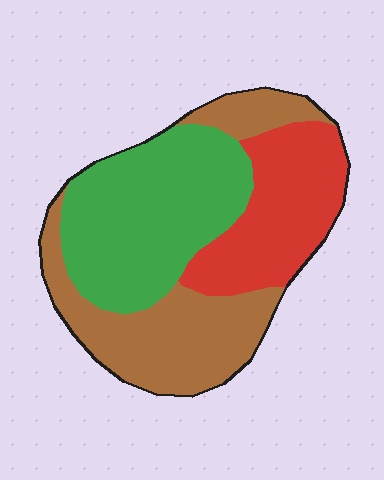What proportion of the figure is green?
Green takes up between a quarter and a half of the figure.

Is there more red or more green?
Green.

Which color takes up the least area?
Red, at roughly 25%.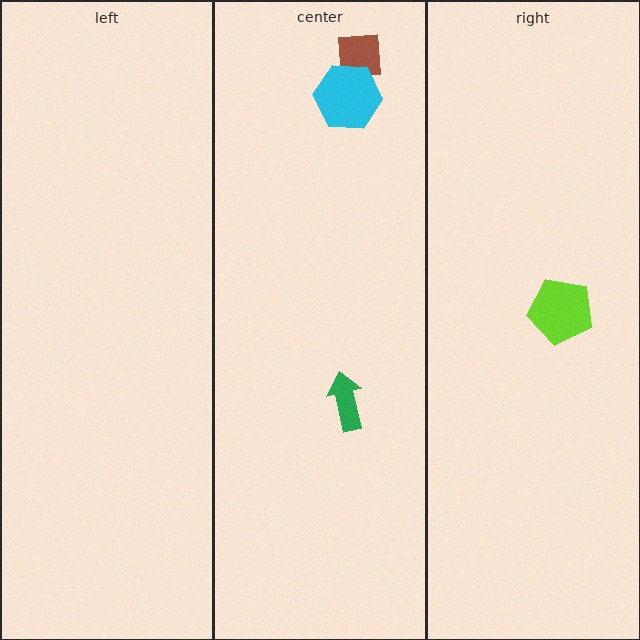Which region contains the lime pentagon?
The right region.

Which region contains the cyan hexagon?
The center region.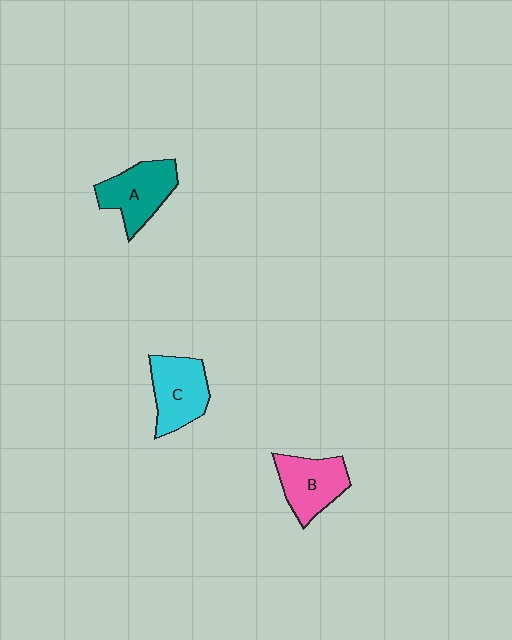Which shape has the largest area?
Shape A (teal).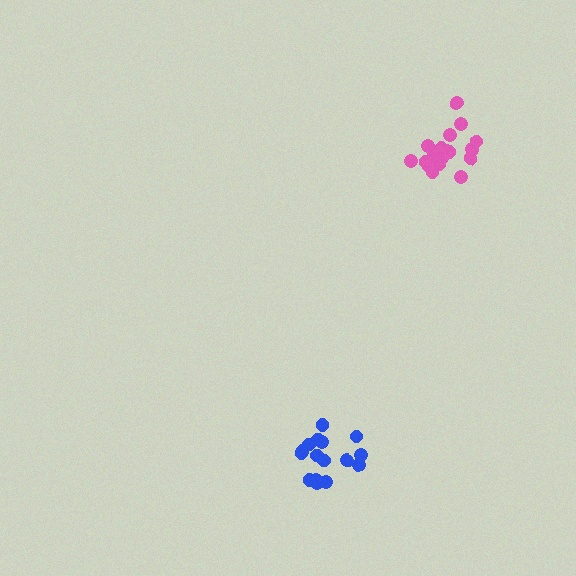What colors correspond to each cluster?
The clusters are colored: pink, blue.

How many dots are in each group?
Group 1: 20 dots, Group 2: 16 dots (36 total).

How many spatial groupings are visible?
There are 2 spatial groupings.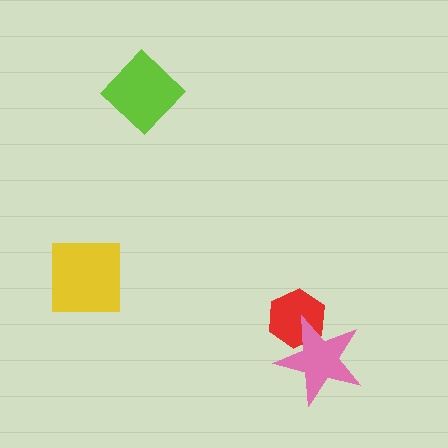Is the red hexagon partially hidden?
Yes, it is partially covered by another shape.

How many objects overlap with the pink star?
1 object overlaps with the pink star.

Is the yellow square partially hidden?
No, no other shape covers it.